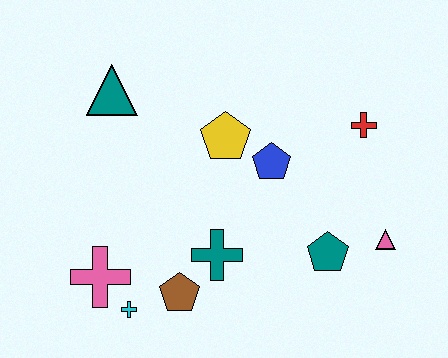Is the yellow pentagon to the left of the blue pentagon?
Yes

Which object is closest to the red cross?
The blue pentagon is closest to the red cross.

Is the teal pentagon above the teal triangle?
No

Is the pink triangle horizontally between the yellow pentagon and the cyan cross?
No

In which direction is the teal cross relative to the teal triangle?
The teal cross is below the teal triangle.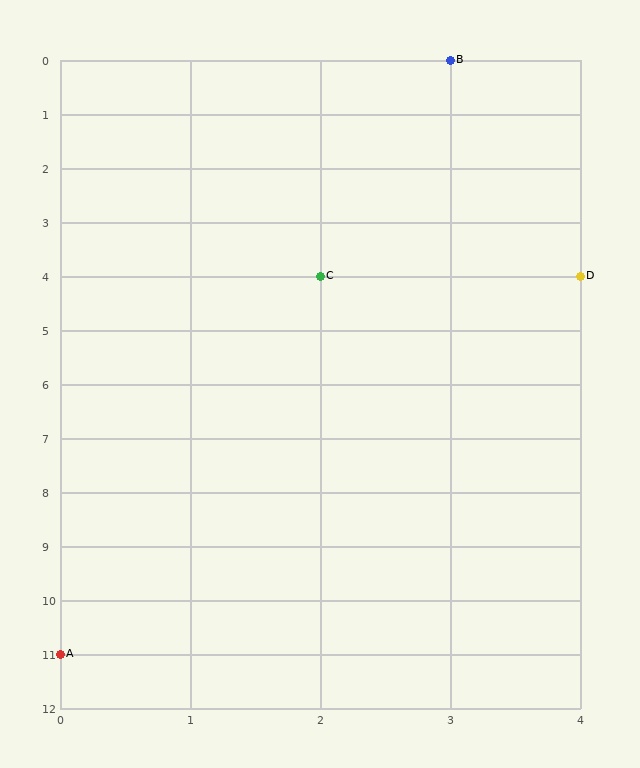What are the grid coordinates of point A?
Point A is at grid coordinates (0, 11).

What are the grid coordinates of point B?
Point B is at grid coordinates (3, 0).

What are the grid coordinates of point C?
Point C is at grid coordinates (2, 4).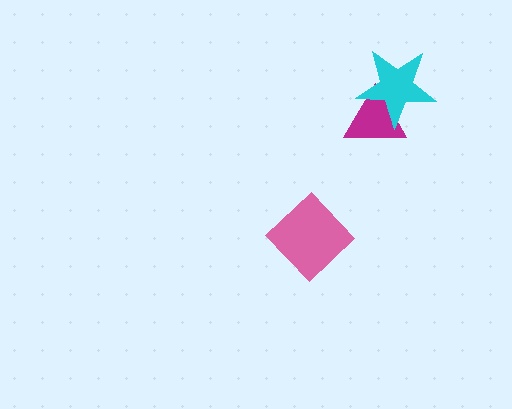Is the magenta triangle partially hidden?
Yes, it is partially covered by another shape.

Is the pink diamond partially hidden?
No, no other shape covers it.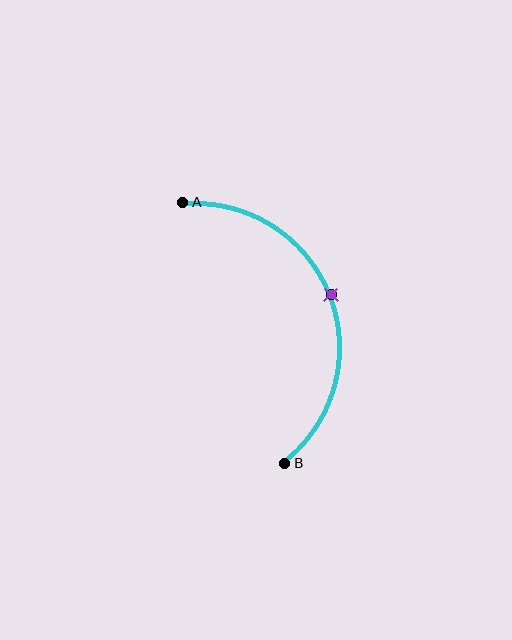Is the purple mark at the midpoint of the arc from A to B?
Yes. The purple mark lies on the arc at equal arc-length from both A and B — it is the arc midpoint.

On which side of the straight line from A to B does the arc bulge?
The arc bulges to the right of the straight line connecting A and B.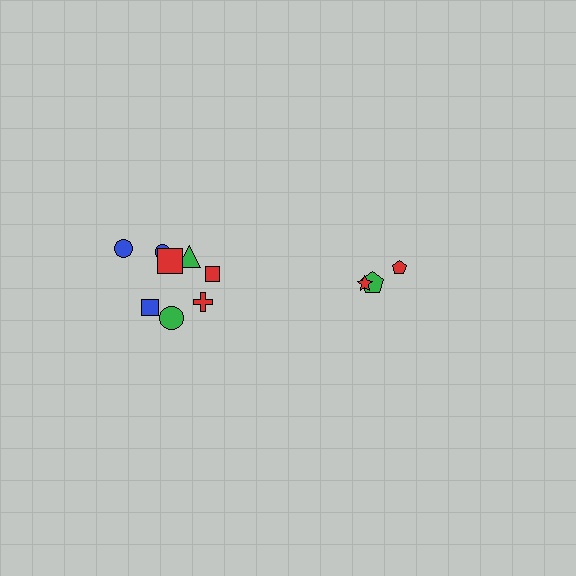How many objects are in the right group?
There are 3 objects.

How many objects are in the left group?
There are 8 objects.